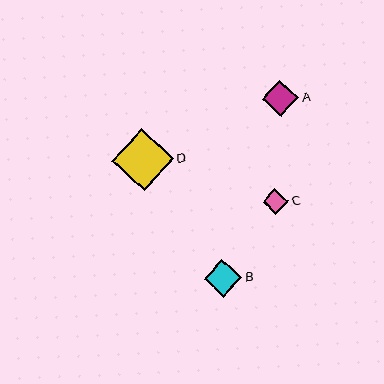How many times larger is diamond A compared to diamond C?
Diamond A is approximately 1.4 times the size of diamond C.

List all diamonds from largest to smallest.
From largest to smallest: D, B, A, C.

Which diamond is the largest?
Diamond D is the largest with a size of approximately 62 pixels.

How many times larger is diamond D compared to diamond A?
Diamond D is approximately 1.7 times the size of diamond A.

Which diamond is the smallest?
Diamond C is the smallest with a size of approximately 25 pixels.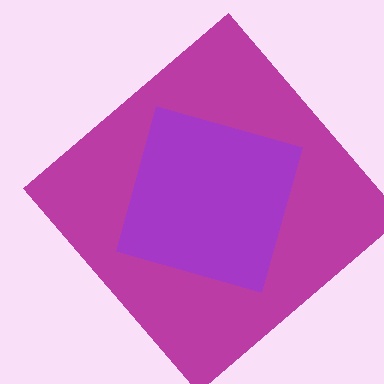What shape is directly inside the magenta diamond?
The purple diamond.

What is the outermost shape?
The magenta diamond.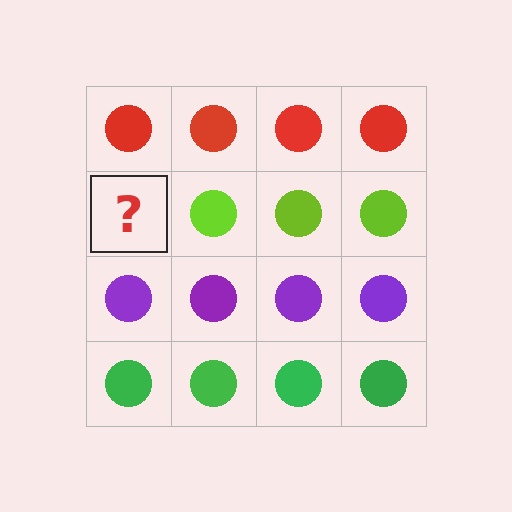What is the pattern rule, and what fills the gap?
The rule is that each row has a consistent color. The gap should be filled with a lime circle.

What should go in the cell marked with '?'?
The missing cell should contain a lime circle.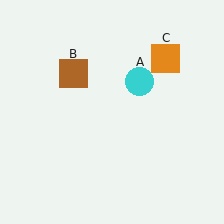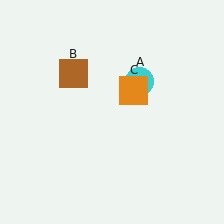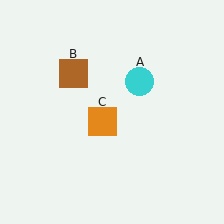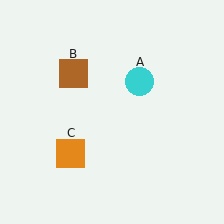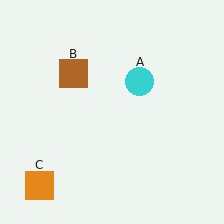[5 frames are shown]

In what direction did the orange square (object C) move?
The orange square (object C) moved down and to the left.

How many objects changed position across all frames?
1 object changed position: orange square (object C).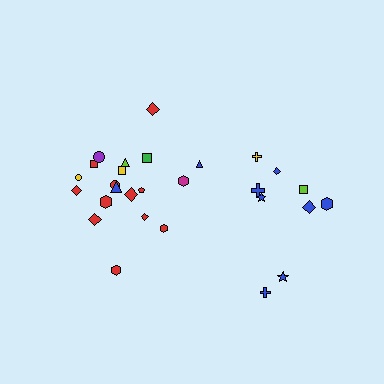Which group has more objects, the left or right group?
The left group.